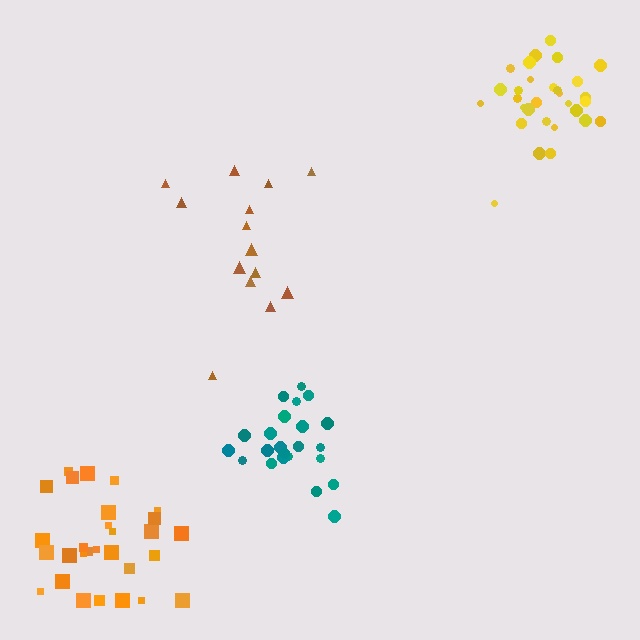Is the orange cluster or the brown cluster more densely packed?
Orange.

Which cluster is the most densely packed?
Yellow.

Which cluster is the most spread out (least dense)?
Brown.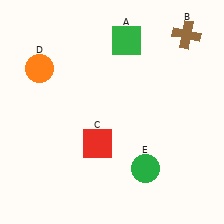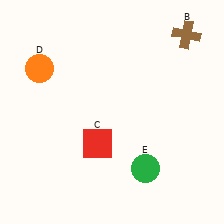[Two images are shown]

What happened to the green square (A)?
The green square (A) was removed in Image 2. It was in the top-right area of Image 1.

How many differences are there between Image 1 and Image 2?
There is 1 difference between the two images.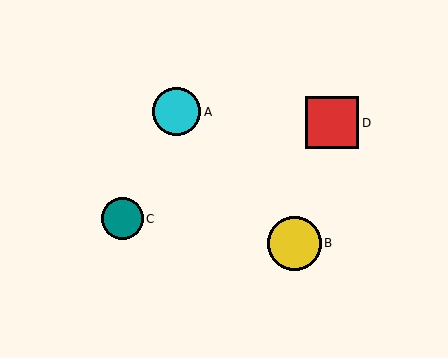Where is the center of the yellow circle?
The center of the yellow circle is at (294, 243).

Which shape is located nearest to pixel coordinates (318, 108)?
The red square (labeled D) at (332, 123) is nearest to that location.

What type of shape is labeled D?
Shape D is a red square.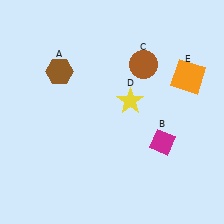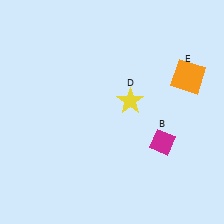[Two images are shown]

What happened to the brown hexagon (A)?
The brown hexagon (A) was removed in Image 2. It was in the top-left area of Image 1.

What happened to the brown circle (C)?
The brown circle (C) was removed in Image 2. It was in the top-right area of Image 1.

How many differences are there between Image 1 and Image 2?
There are 2 differences between the two images.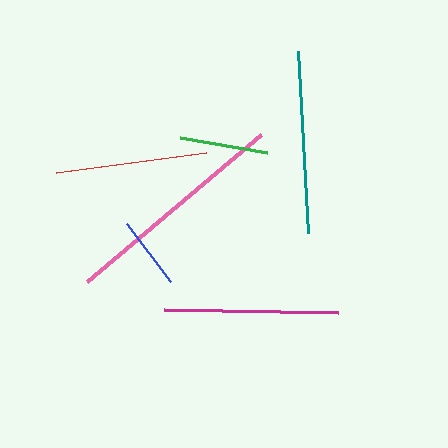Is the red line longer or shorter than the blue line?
The red line is longer than the blue line.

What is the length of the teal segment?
The teal segment is approximately 183 pixels long.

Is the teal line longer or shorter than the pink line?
The pink line is longer than the teal line.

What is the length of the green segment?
The green segment is approximately 88 pixels long.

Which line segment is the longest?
The pink line is the longest at approximately 228 pixels.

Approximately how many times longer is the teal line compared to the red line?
The teal line is approximately 1.2 times the length of the red line.